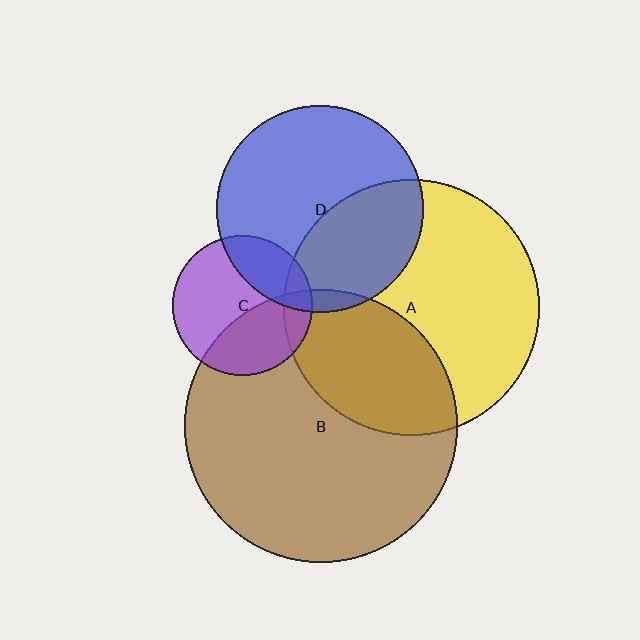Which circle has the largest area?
Circle B (brown).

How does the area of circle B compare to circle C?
Approximately 3.8 times.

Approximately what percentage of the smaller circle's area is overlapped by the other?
Approximately 25%.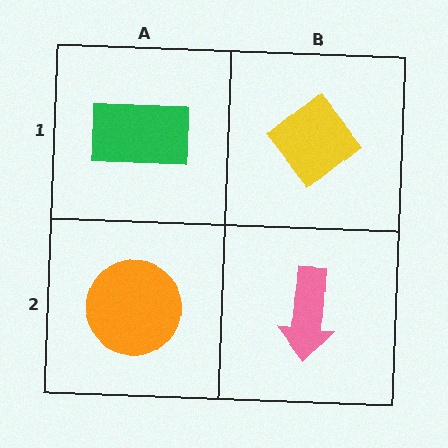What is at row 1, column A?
A green rectangle.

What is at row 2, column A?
An orange circle.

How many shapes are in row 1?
2 shapes.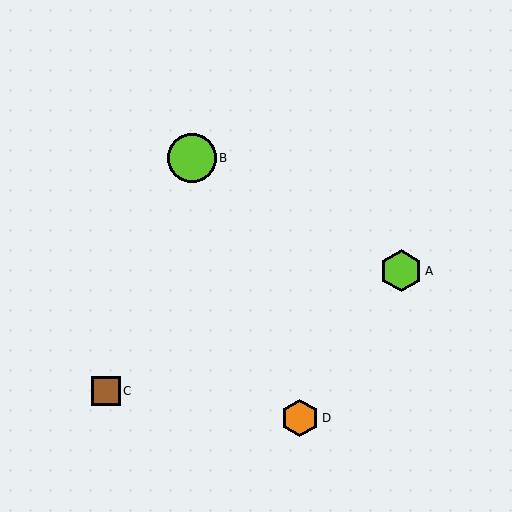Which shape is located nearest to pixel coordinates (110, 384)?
The brown square (labeled C) at (106, 391) is nearest to that location.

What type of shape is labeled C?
Shape C is a brown square.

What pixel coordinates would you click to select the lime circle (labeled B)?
Click at (192, 158) to select the lime circle B.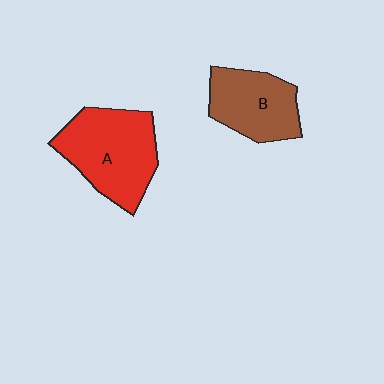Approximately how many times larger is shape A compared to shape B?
Approximately 1.4 times.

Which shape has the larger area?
Shape A (red).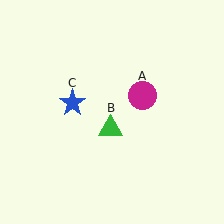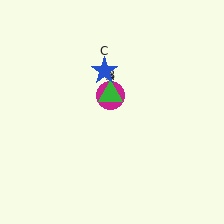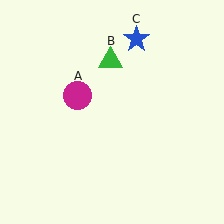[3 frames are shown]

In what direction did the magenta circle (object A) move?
The magenta circle (object A) moved left.